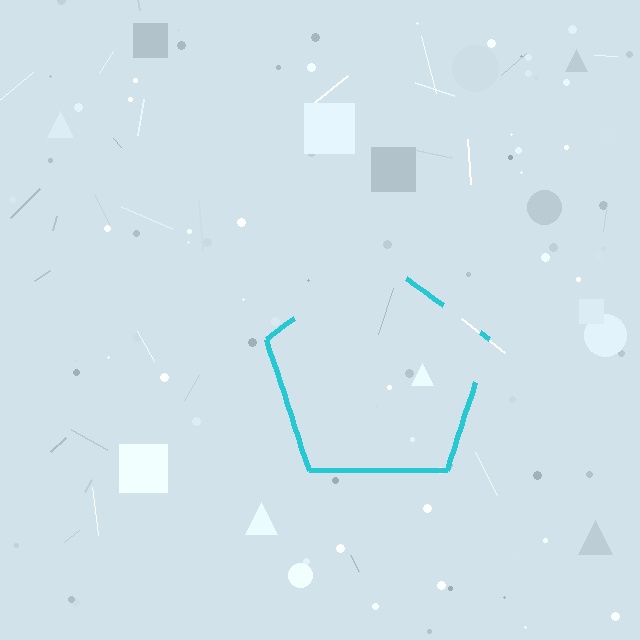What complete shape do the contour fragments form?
The contour fragments form a pentagon.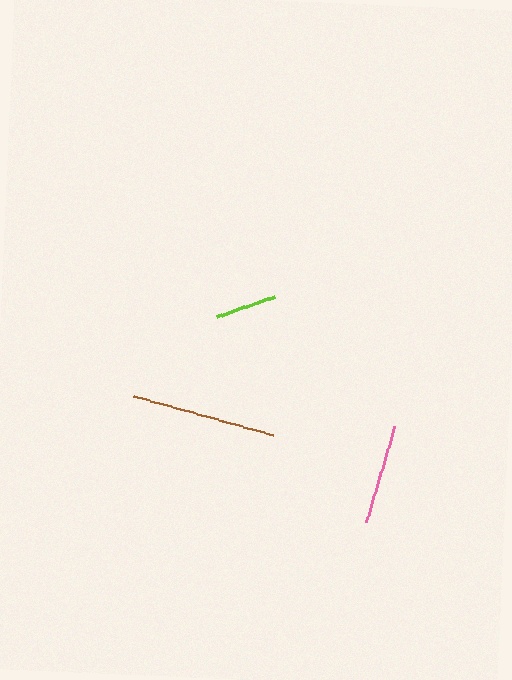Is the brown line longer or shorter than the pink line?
The brown line is longer than the pink line.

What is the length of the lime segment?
The lime segment is approximately 61 pixels long.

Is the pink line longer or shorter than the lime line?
The pink line is longer than the lime line.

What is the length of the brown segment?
The brown segment is approximately 144 pixels long.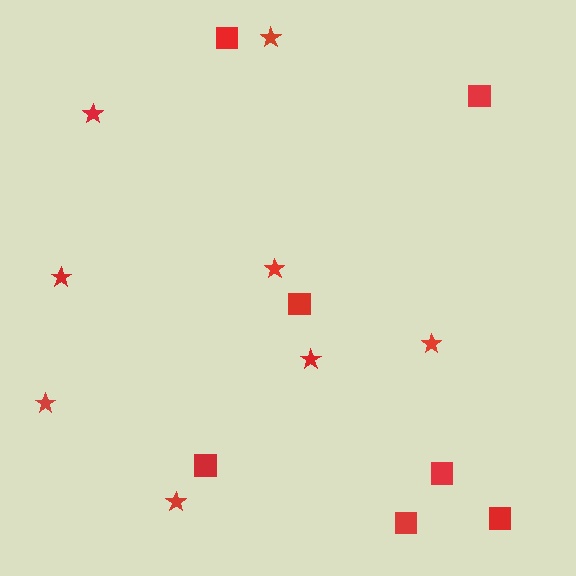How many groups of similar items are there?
There are 2 groups: one group of squares (7) and one group of stars (8).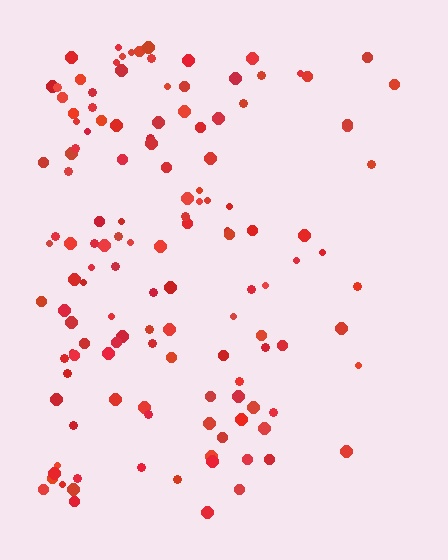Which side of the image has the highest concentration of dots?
The left.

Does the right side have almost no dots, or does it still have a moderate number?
Still a moderate number, just noticeably fewer than the left.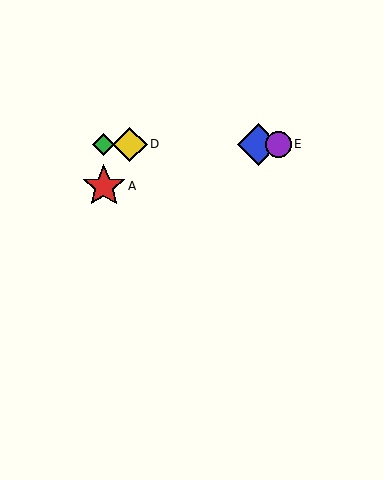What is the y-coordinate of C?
Object C is at y≈144.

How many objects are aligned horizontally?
4 objects (B, C, D, E) are aligned horizontally.